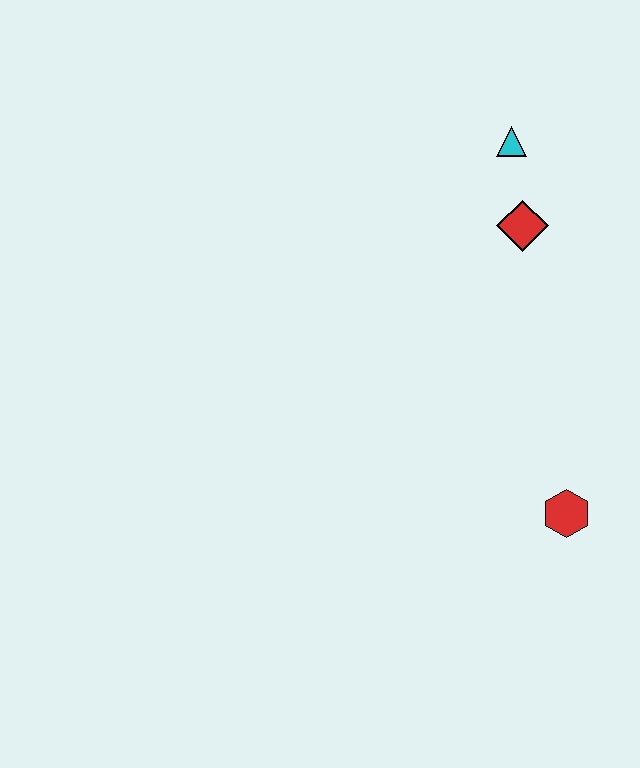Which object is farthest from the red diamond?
The red hexagon is farthest from the red diamond.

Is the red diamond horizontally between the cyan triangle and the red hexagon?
Yes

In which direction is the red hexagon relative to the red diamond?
The red hexagon is below the red diamond.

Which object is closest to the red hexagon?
The red diamond is closest to the red hexagon.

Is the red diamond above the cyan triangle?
No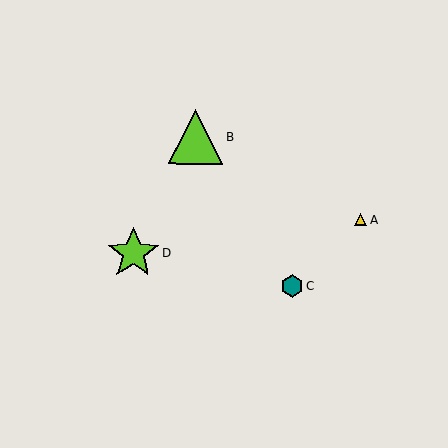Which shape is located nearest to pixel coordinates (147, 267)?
The lime star (labeled D) at (133, 253) is nearest to that location.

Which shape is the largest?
The lime triangle (labeled B) is the largest.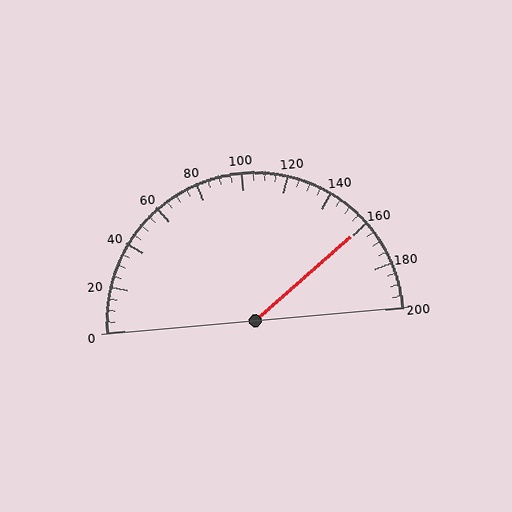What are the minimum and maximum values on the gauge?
The gauge ranges from 0 to 200.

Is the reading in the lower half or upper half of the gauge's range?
The reading is in the upper half of the range (0 to 200).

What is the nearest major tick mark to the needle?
The nearest major tick mark is 160.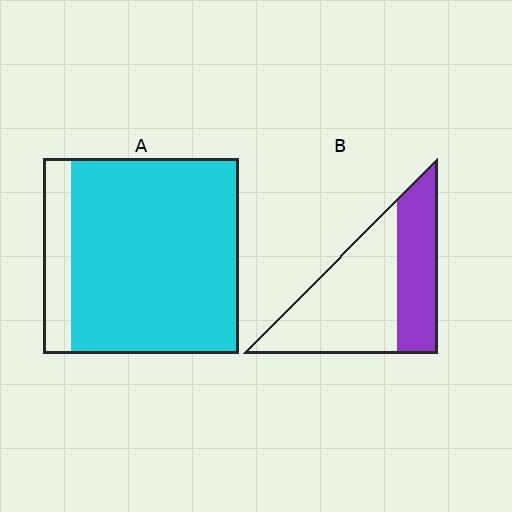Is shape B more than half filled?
No.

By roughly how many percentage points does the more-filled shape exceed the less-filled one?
By roughly 50 percentage points (A over B).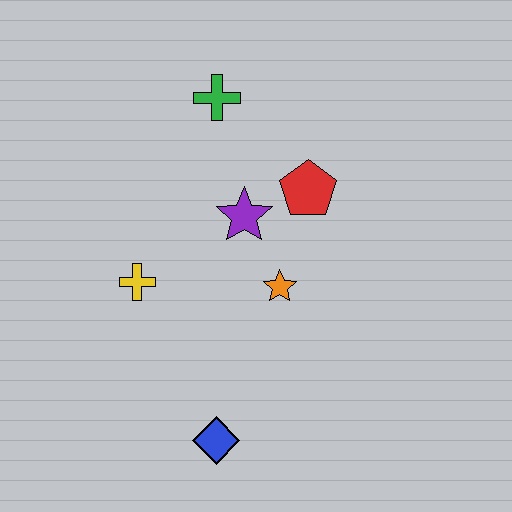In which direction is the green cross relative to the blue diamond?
The green cross is above the blue diamond.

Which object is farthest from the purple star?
The blue diamond is farthest from the purple star.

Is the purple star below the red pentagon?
Yes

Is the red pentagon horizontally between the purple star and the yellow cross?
No